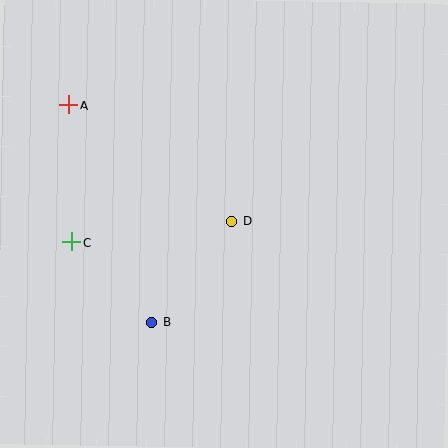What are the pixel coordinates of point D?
Point D is at (232, 221).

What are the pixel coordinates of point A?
Point A is at (69, 105).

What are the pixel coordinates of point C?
Point C is at (72, 242).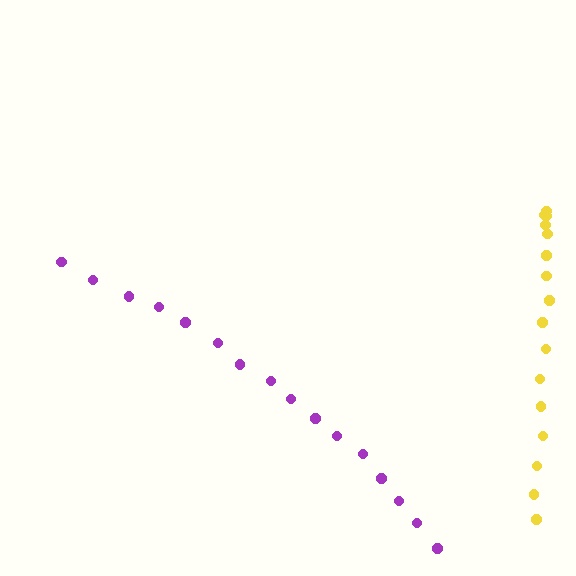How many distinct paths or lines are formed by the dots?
There are 2 distinct paths.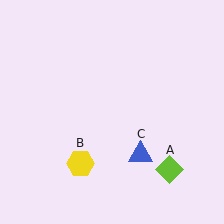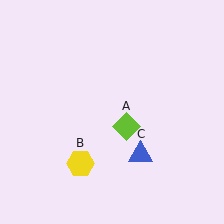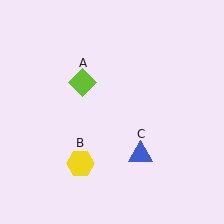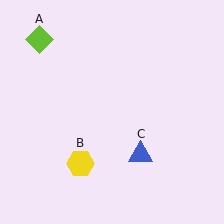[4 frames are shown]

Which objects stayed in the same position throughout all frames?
Yellow hexagon (object B) and blue triangle (object C) remained stationary.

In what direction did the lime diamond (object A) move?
The lime diamond (object A) moved up and to the left.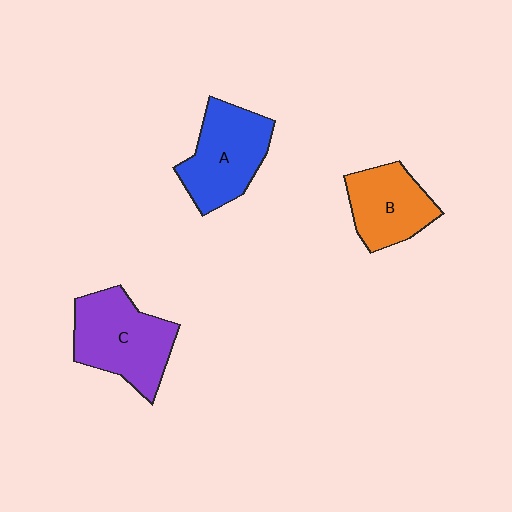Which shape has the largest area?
Shape C (purple).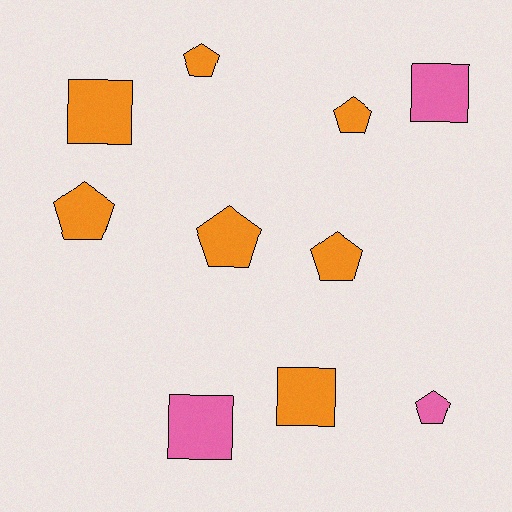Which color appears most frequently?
Orange, with 7 objects.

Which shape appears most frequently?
Pentagon, with 6 objects.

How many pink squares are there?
There are 2 pink squares.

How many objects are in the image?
There are 10 objects.